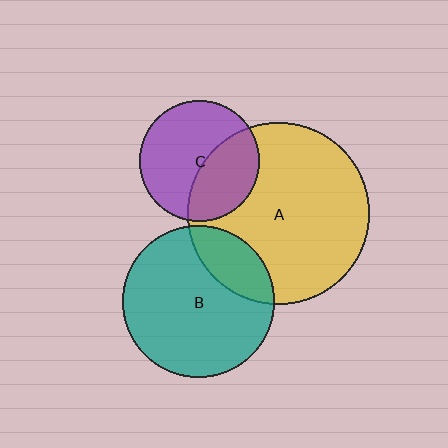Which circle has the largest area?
Circle A (yellow).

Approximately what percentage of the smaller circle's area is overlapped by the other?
Approximately 20%.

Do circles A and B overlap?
Yes.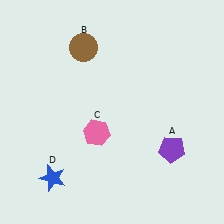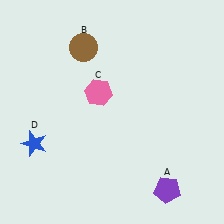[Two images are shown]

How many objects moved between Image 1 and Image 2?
3 objects moved between the two images.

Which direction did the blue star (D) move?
The blue star (D) moved up.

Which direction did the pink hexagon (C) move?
The pink hexagon (C) moved up.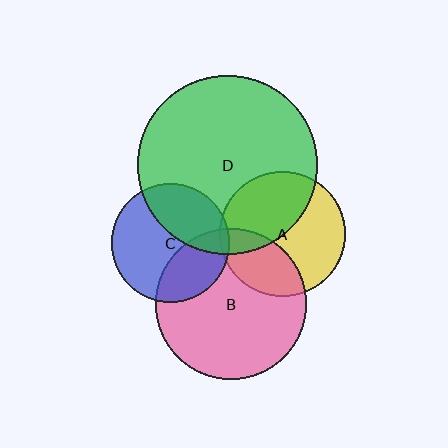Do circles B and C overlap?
Yes.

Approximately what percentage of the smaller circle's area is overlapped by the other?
Approximately 30%.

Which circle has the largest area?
Circle D (green).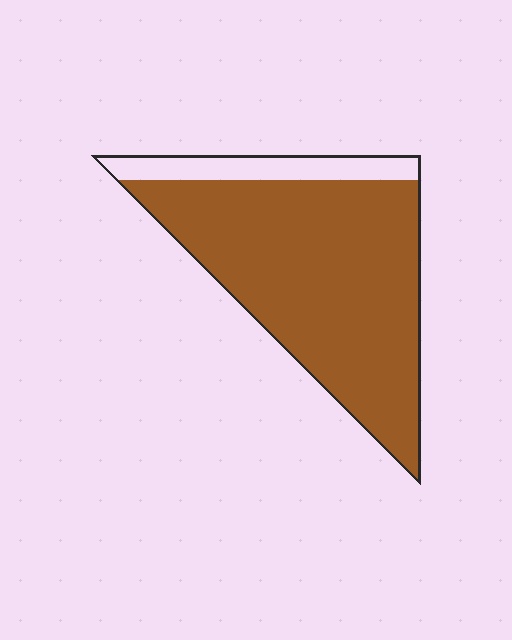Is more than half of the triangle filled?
Yes.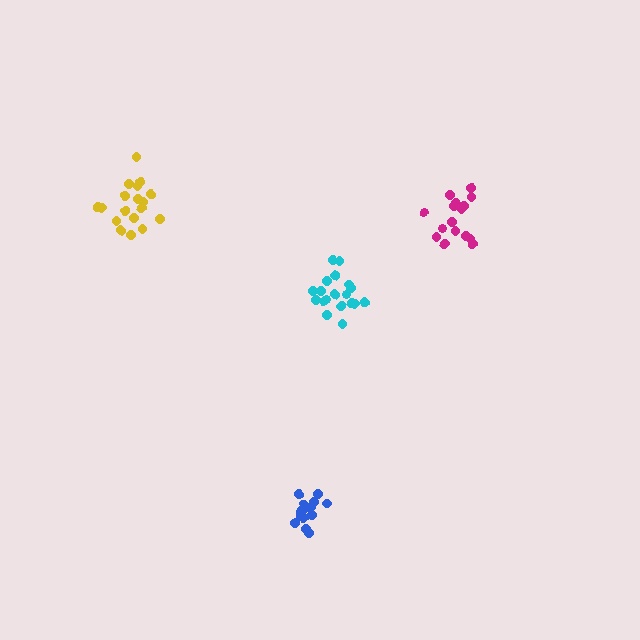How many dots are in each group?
Group 1: 19 dots, Group 2: 16 dots, Group 3: 18 dots, Group 4: 15 dots (68 total).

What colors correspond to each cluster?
The clusters are colored: cyan, magenta, yellow, blue.